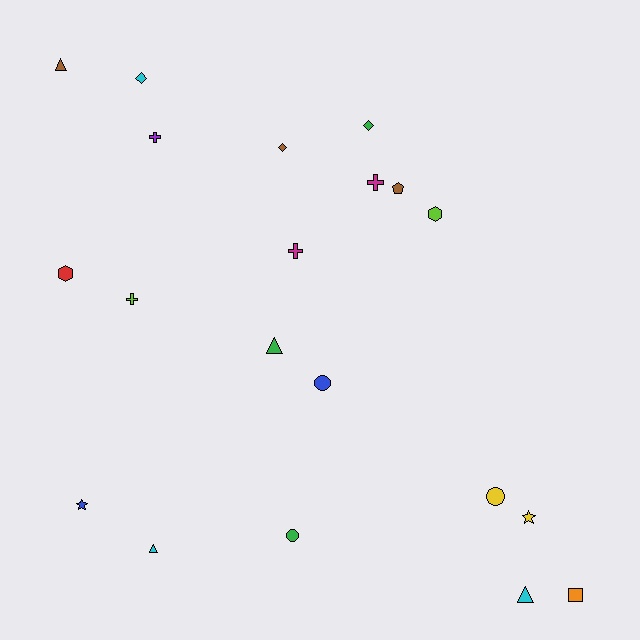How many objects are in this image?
There are 20 objects.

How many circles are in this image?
There are 3 circles.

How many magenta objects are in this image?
There are 2 magenta objects.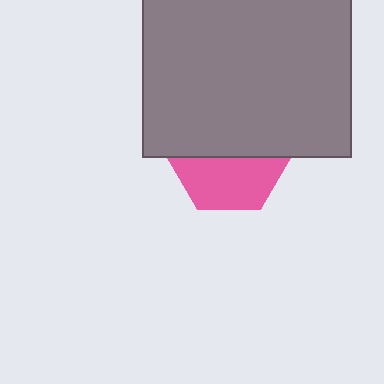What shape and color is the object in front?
The object in front is a gray square.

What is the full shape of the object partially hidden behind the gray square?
The partially hidden object is a pink hexagon.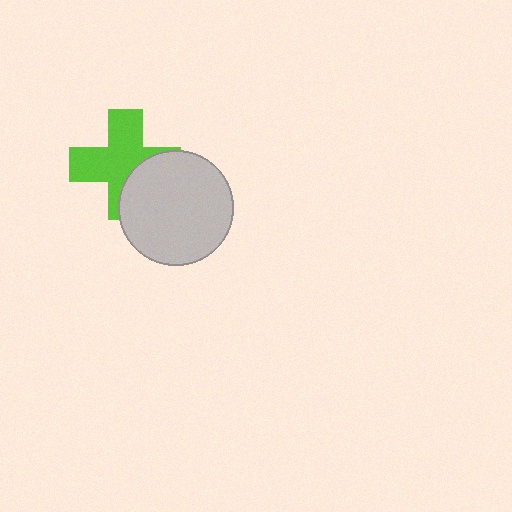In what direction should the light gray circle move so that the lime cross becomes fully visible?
The light gray circle should move toward the lower-right. That is the shortest direction to clear the overlap and leave the lime cross fully visible.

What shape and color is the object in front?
The object in front is a light gray circle.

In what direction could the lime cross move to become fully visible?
The lime cross could move toward the upper-left. That would shift it out from behind the light gray circle entirely.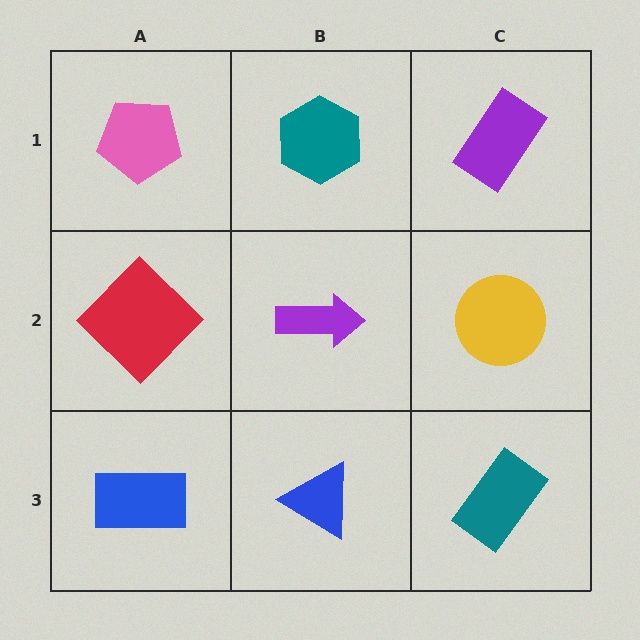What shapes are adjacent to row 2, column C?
A purple rectangle (row 1, column C), a teal rectangle (row 3, column C), a purple arrow (row 2, column B).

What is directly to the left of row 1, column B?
A pink pentagon.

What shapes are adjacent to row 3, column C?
A yellow circle (row 2, column C), a blue triangle (row 3, column B).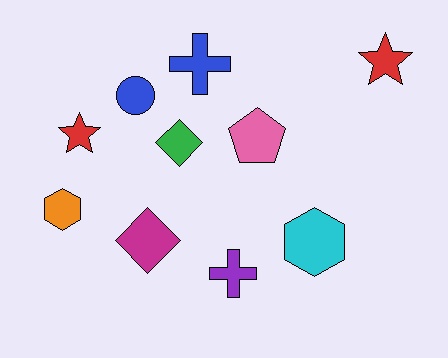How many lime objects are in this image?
There are no lime objects.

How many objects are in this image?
There are 10 objects.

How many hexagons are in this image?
There are 2 hexagons.